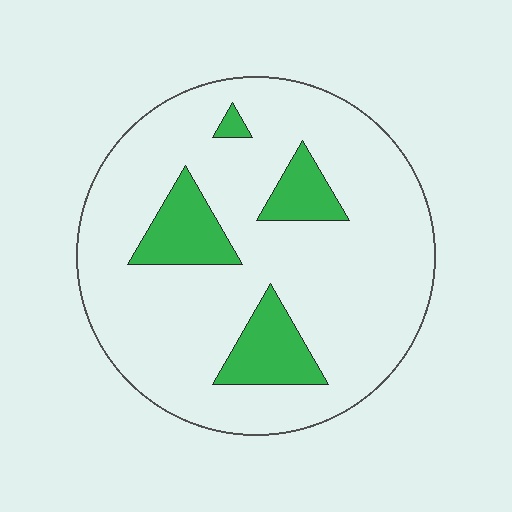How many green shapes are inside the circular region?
4.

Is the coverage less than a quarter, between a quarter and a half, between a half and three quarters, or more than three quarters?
Less than a quarter.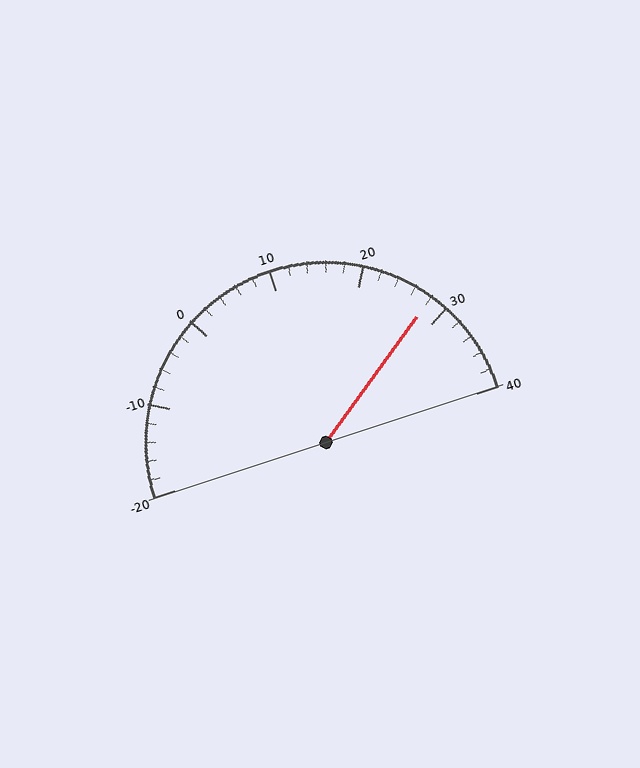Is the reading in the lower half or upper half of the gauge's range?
The reading is in the upper half of the range (-20 to 40).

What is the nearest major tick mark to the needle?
The nearest major tick mark is 30.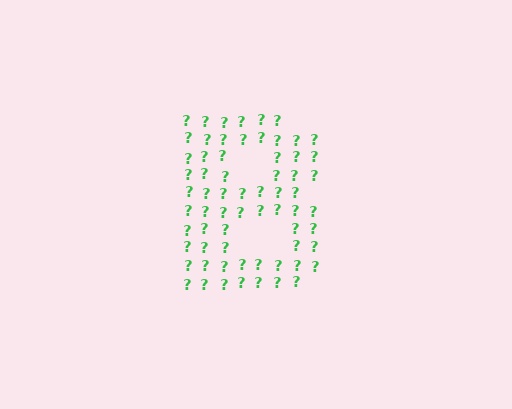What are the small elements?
The small elements are question marks.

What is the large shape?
The large shape is the letter B.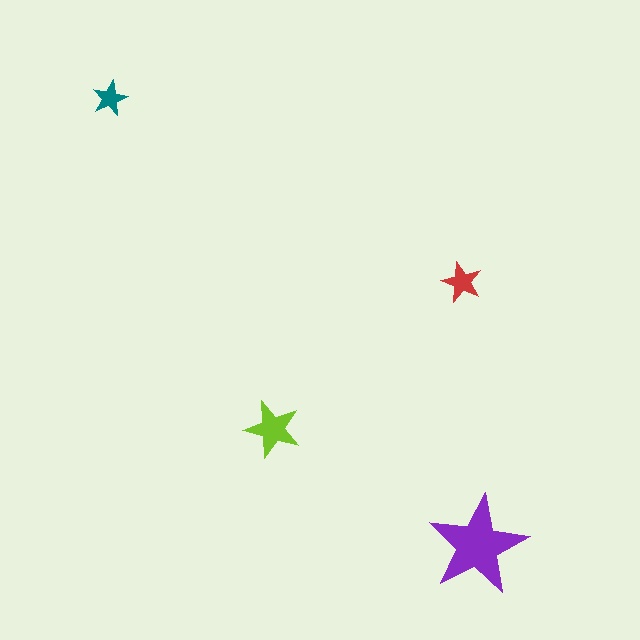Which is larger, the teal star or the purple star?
The purple one.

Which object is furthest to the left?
The teal star is leftmost.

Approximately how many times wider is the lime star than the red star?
About 1.5 times wider.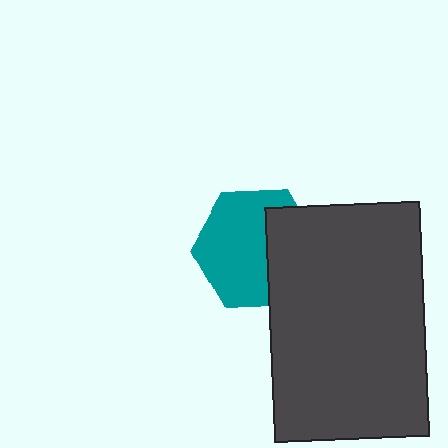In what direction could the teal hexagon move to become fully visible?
The teal hexagon could move left. That would shift it out from behind the dark gray rectangle entirely.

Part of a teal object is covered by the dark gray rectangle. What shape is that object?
It is a hexagon.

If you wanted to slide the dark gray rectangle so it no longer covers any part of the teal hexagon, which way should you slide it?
Slide it right — that is the most direct way to separate the two shapes.